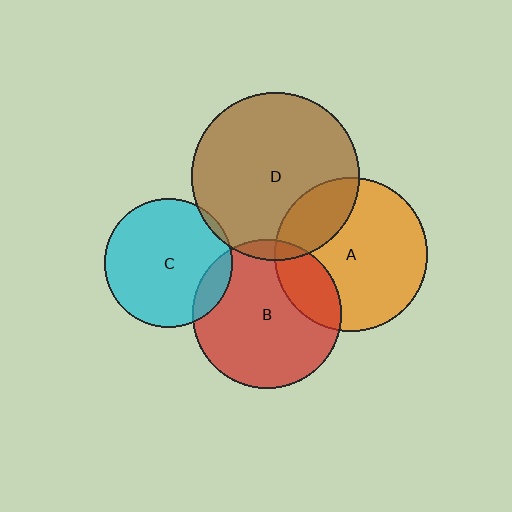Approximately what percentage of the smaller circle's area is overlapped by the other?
Approximately 5%.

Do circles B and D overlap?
Yes.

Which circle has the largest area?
Circle D (brown).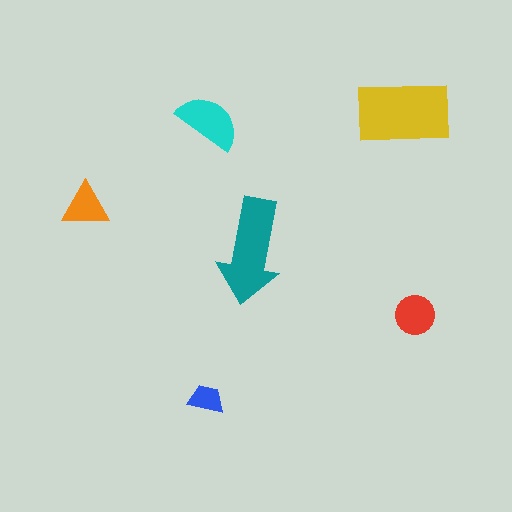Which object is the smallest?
The blue trapezoid.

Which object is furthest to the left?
The orange triangle is leftmost.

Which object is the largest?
The yellow rectangle.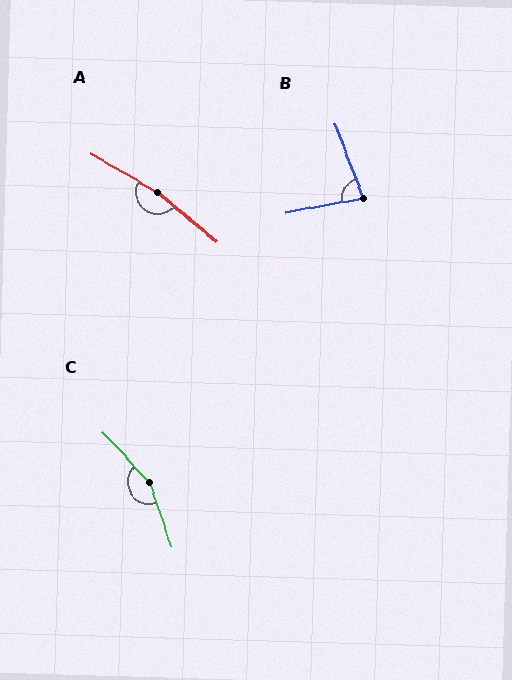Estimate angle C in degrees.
Approximately 156 degrees.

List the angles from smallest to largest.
B (79°), C (156°), A (170°).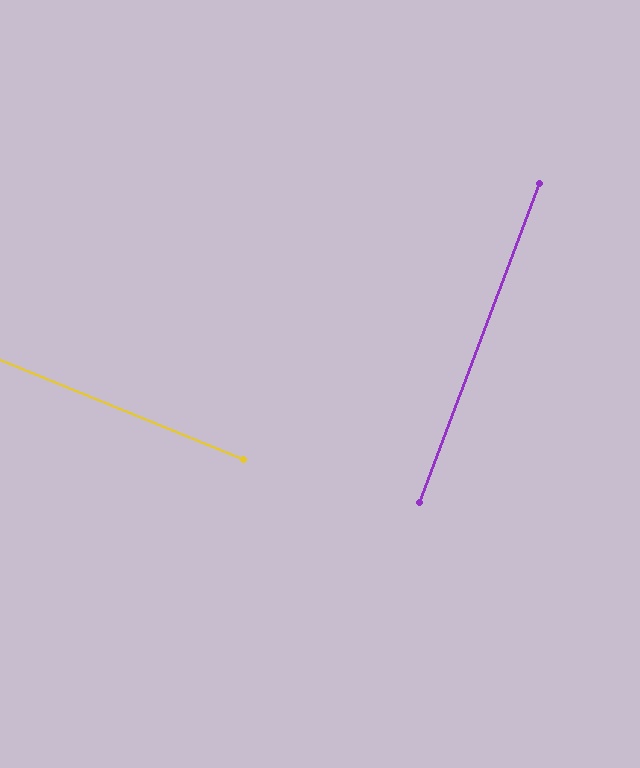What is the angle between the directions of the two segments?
Approximately 89 degrees.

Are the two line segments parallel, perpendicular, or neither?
Perpendicular — they meet at approximately 89°.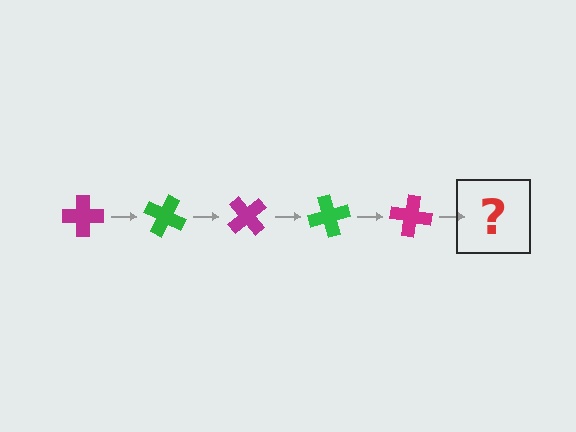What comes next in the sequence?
The next element should be a green cross, rotated 125 degrees from the start.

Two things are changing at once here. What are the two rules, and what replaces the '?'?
The two rules are that it rotates 25 degrees each step and the color cycles through magenta and green. The '?' should be a green cross, rotated 125 degrees from the start.